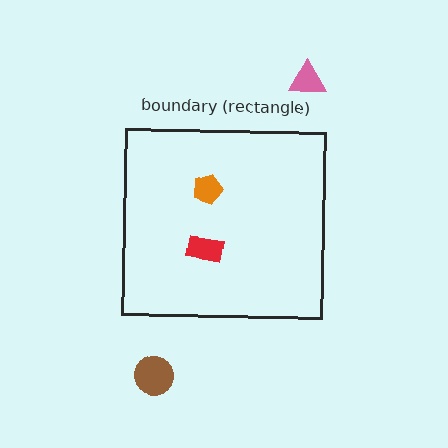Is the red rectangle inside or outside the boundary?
Inside.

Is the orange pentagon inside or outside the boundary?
Inside.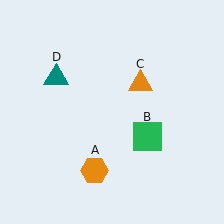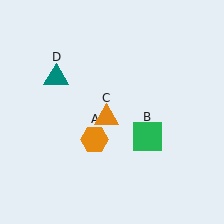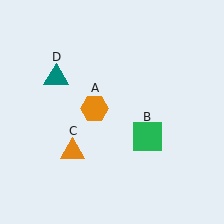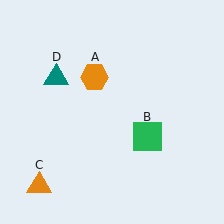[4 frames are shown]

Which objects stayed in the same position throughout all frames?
Green square (object B) and teal triangle (object D) remained stationary.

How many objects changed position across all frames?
2 objects changed position: orange hexagon (object A), orange triangle (object C).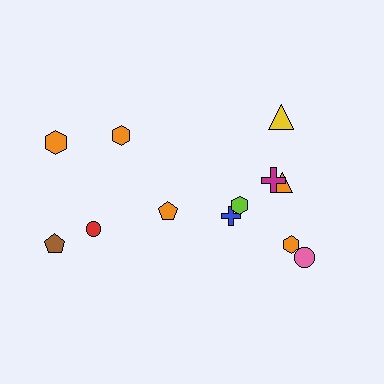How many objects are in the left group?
There are 5 objects.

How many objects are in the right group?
There are 7 objects.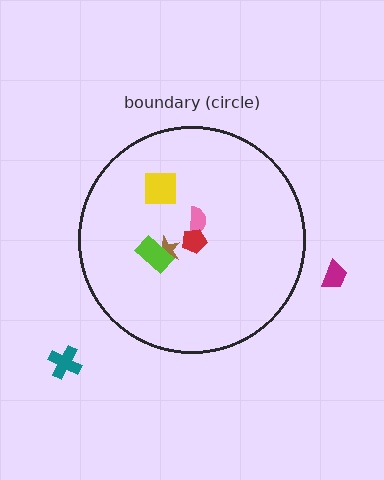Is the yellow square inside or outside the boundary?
Inside.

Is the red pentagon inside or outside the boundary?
Inside.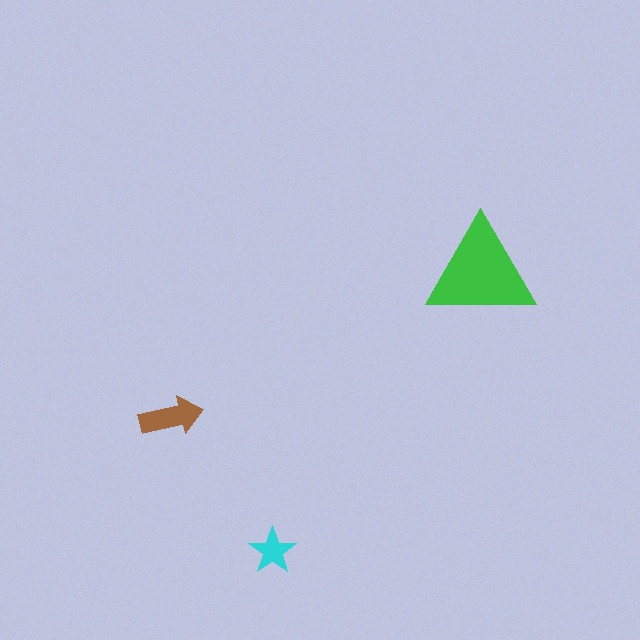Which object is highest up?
The green triangle is topmost.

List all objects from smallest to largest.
The cyan star, the brown arrow, the green triangle.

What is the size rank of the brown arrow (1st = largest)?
2nd.